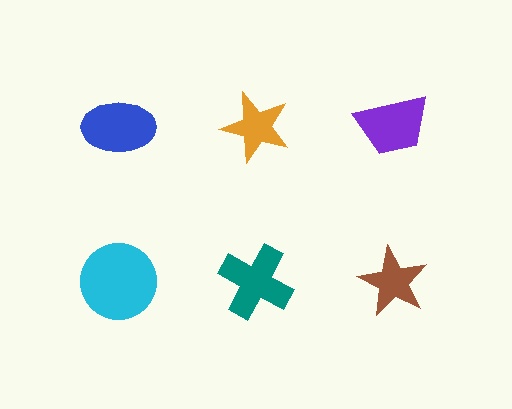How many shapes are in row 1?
3 shapes.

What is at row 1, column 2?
An orange star.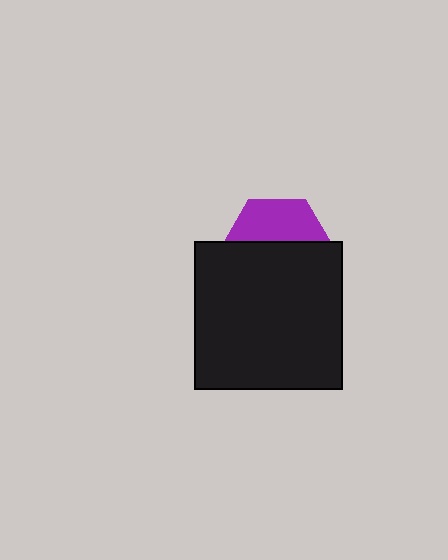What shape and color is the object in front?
The object in front is a black square.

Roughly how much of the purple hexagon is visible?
A small part of it is visible (roughly 41%).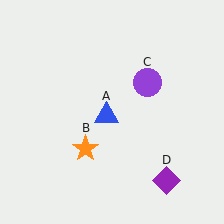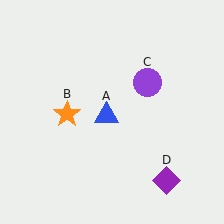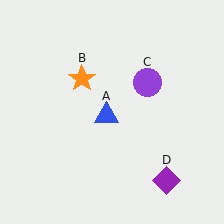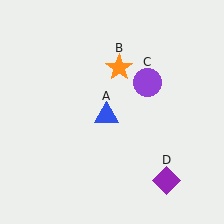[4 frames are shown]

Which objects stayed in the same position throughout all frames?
Blue triangle (object A) and purple circle (object C) and purple diamond (object D) remained stationary.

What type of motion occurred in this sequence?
The orange star (object B) rotated clockwise around the center of the scene.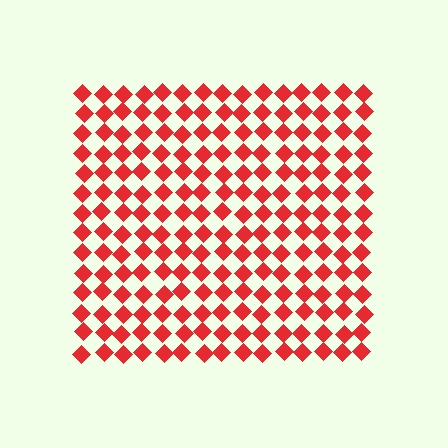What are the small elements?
The small elements are diamonds.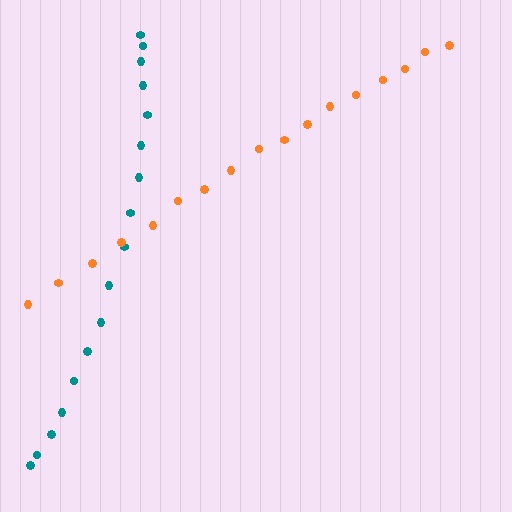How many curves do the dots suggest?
There are 2 distinct paths.